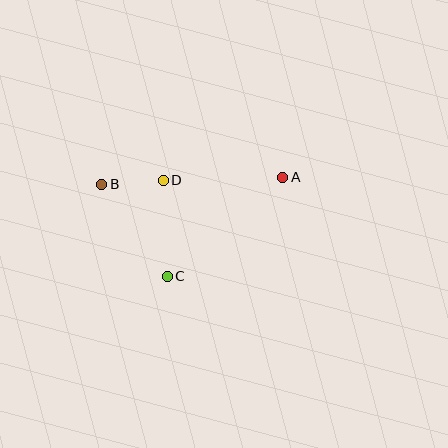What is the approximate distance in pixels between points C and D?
The distance between C and D is approximately 96 pixels.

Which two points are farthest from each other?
Points A and B are farthest from each other.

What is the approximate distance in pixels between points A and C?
The distance between A and C is approximately 152 pixels.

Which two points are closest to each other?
Points B and D are closest to each other.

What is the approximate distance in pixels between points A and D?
The distance between A and D is approximately 120 pixels.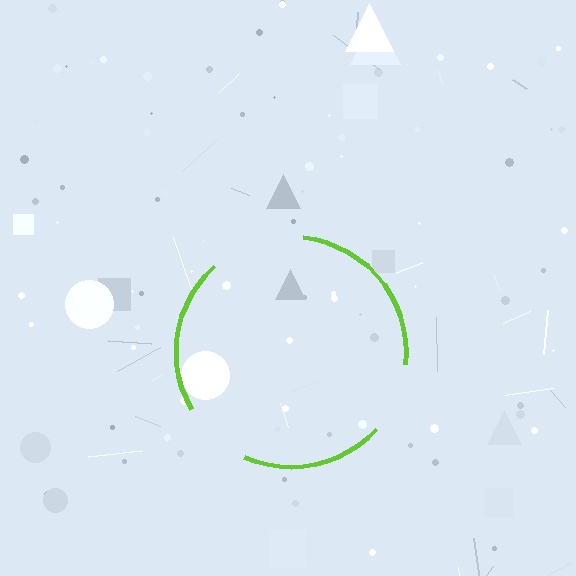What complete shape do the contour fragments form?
The contour fragments form a circle.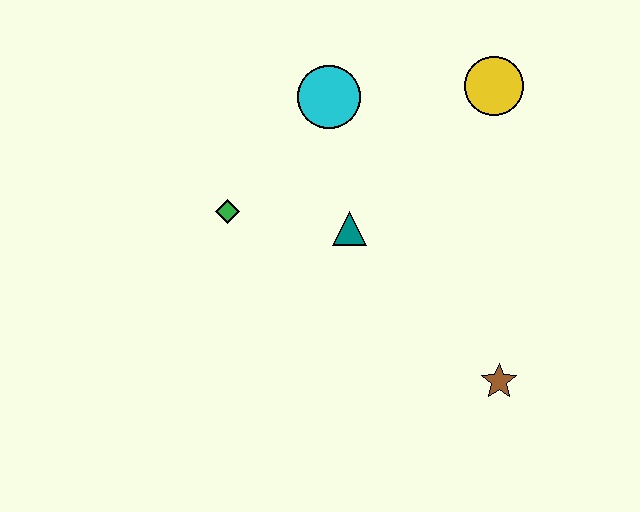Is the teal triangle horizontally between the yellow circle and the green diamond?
Yes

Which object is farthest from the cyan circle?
The brown star is farthest from the cyan circle.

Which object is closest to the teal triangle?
The green diamond is closest to the teal triangle.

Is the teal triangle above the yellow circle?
No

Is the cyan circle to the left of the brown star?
Yes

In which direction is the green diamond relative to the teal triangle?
The green diamond is to the left of the teal triangle.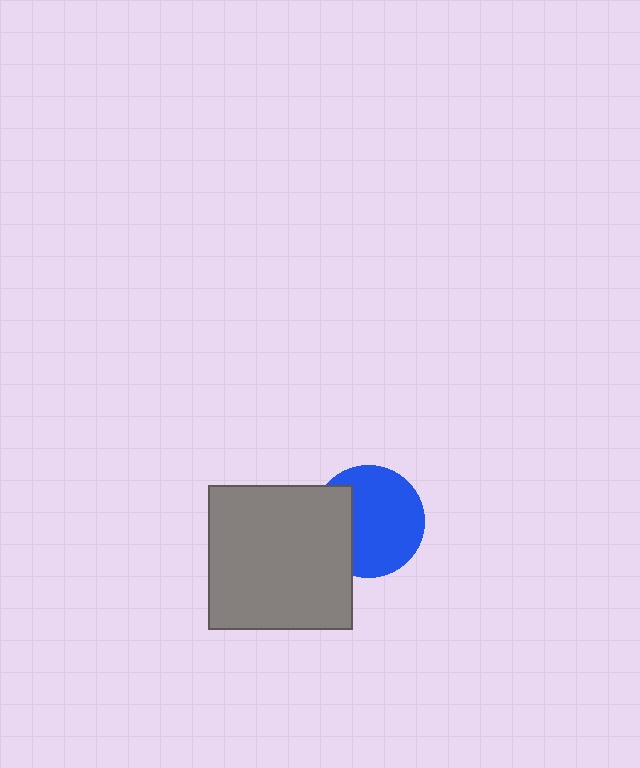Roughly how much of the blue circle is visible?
Most of it is visible (roughly 70%).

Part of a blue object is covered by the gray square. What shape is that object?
It is a circle.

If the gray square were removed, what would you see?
You would see the complete blue circle.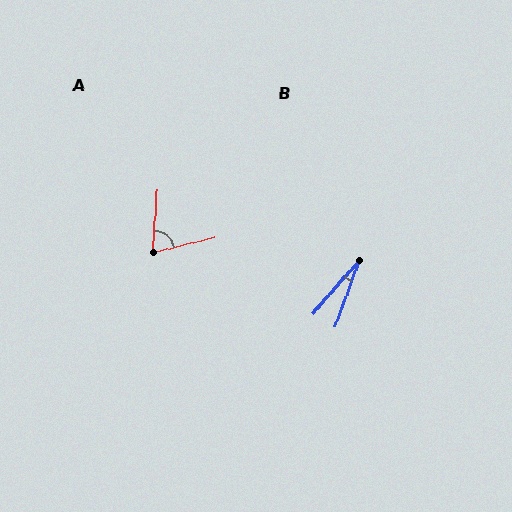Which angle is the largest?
A, at approximately 72 degrees.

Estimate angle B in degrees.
Approximately 21 degrees.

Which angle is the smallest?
B, at approximately 21 degrees.